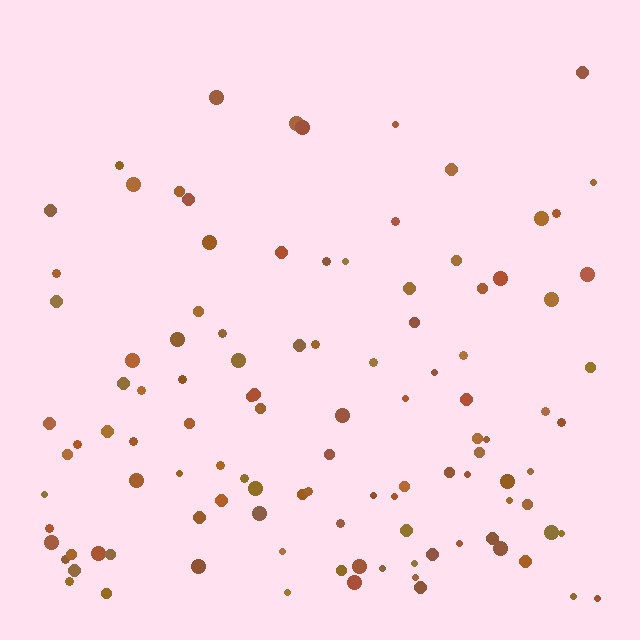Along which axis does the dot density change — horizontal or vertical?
Vertical.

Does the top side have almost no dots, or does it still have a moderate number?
Still a moderate number, just noticeably fewer than the bottom.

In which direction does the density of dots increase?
From top to bottom, with the bottom side densest.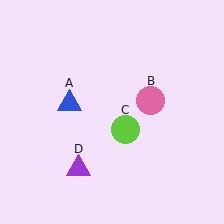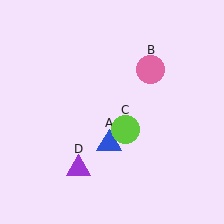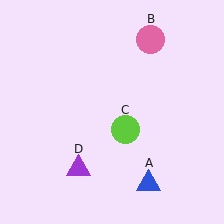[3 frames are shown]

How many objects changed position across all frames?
2 objects changed position: blue triangle (object A), pink circle (object B).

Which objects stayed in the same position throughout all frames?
Lime circle (object C) and purple triangle (object D) remained stationary.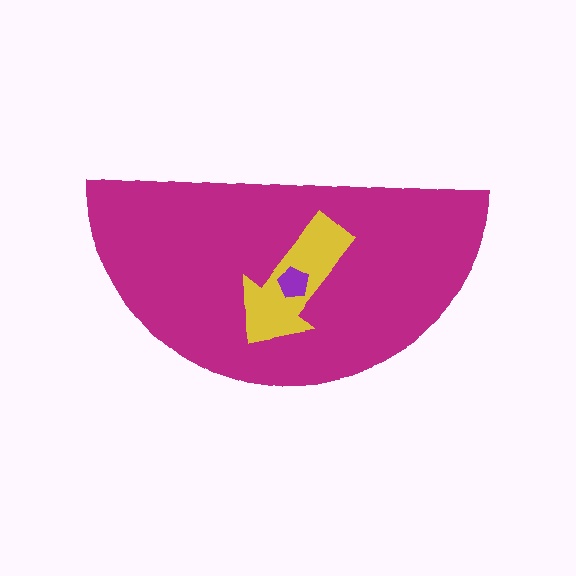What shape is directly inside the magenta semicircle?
The yellow arrow.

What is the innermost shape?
The purple pentagon.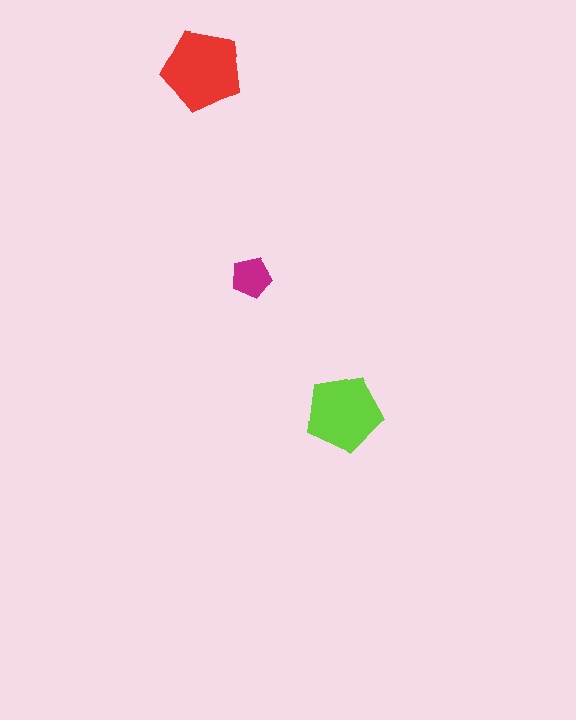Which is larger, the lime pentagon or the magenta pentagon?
The lime one.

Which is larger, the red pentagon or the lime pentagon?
The red one.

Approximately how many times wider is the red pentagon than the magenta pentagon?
About 2 times wider.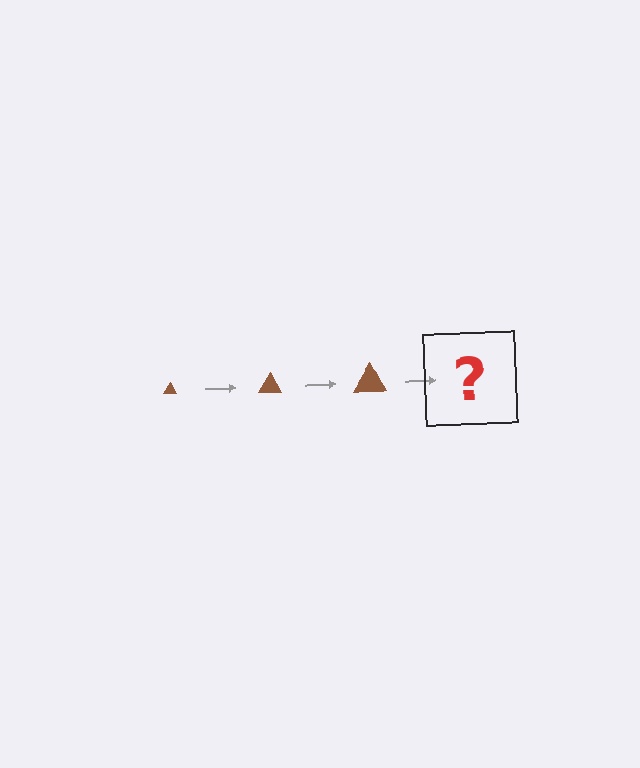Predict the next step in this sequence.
The next step is a brown triangle, larger than the previous one.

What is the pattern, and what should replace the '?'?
The pattern is that the triangle gets progressively larger each step. The '?' should be a brown triangle, larger than the previous one.